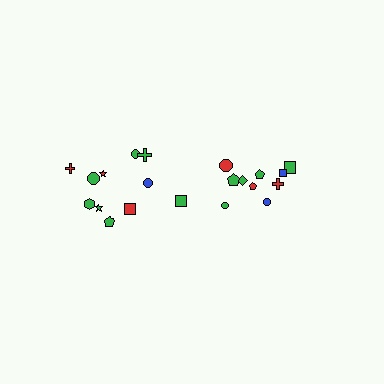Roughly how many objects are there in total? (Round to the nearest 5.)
Roughly 20 objects in total.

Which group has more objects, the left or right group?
The left group.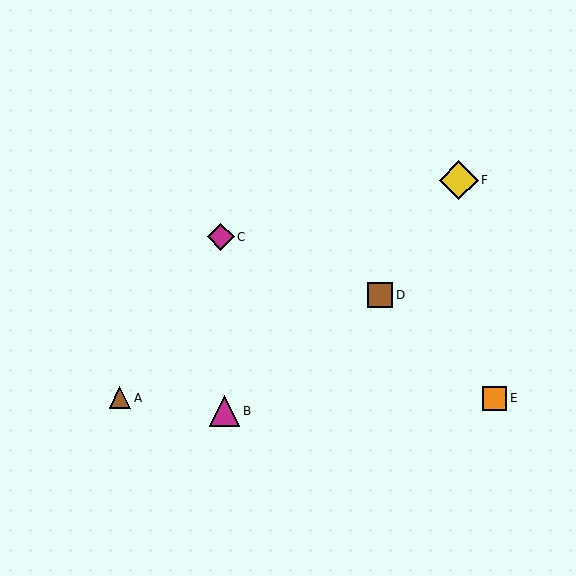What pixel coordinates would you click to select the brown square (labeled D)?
Click at (380, 295) to select the brown square D.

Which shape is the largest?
The yellow diamond (labeled F) is the largest.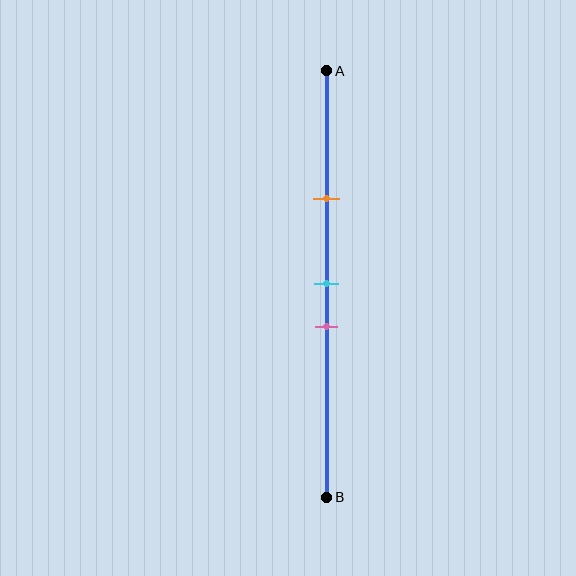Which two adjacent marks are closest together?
The cyan and pink marks are the closest adjacent pair.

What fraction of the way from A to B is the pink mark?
The pink mark is approximately 60% (0.6) of the way from A to B.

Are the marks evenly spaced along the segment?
No, the marks are not evenly spaced.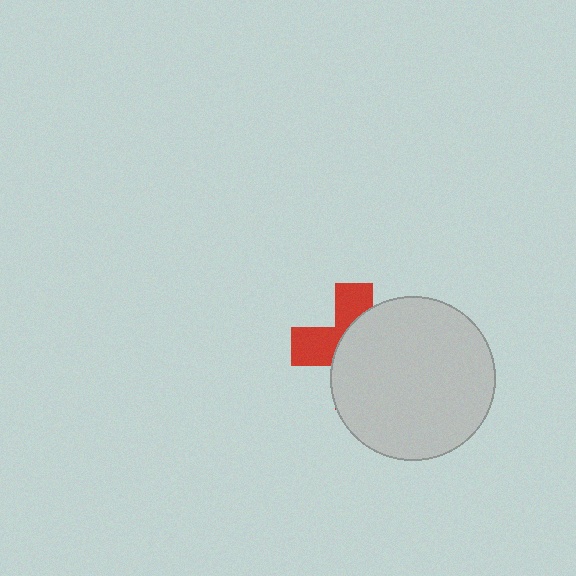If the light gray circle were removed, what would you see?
You would see the complete red cross.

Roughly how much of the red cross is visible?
A small part of it is visible (roughly 38%).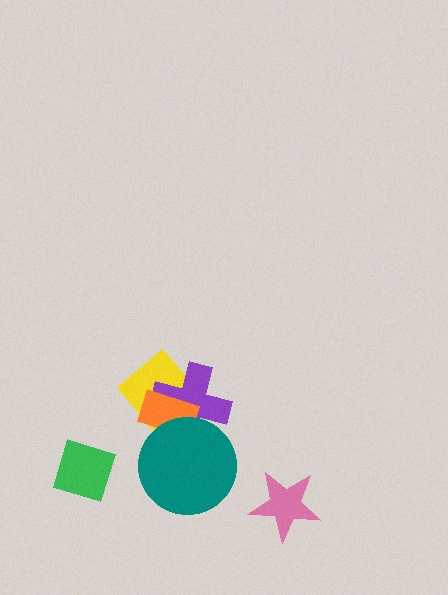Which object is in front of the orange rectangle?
The teal circle is in front of the orange rectangle.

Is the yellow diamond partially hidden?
Yes, it is partially covered by another shape.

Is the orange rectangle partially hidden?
Yes, it is partially covered by another shape.